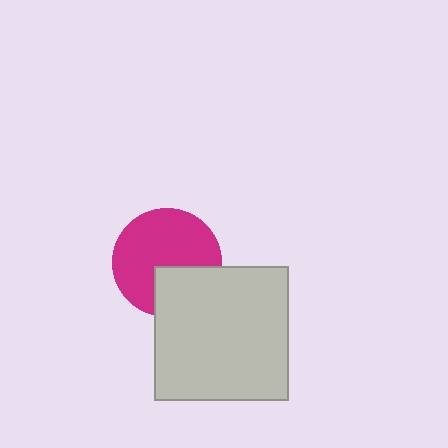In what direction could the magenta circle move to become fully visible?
The magenta circle could move up. That would shift it out from behind the light gray square entirely.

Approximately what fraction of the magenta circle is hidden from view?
Roughly 31% of the magenta circle is hidden behind the light gray square.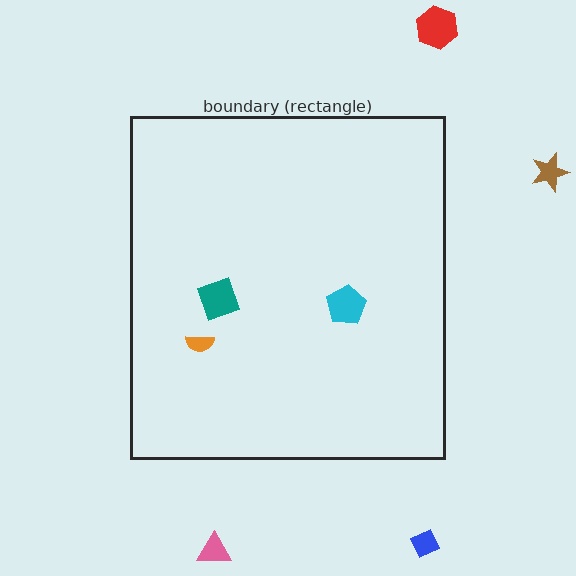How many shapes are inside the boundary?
3 inside, 4 outside.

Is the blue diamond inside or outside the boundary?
Outside.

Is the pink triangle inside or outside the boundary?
Outside.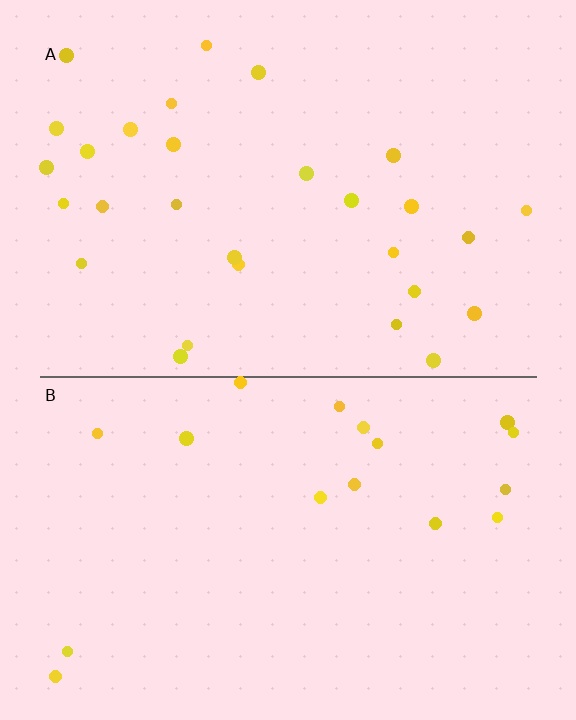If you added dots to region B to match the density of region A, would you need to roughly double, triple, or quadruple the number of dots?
Approximately double.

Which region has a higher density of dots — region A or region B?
A (the top).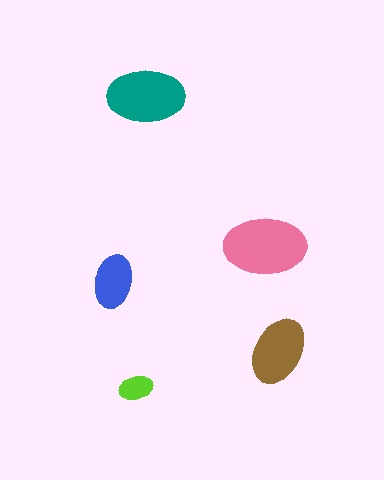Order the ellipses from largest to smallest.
the pink one, the teal one, the brown one, the blue one, the lime one.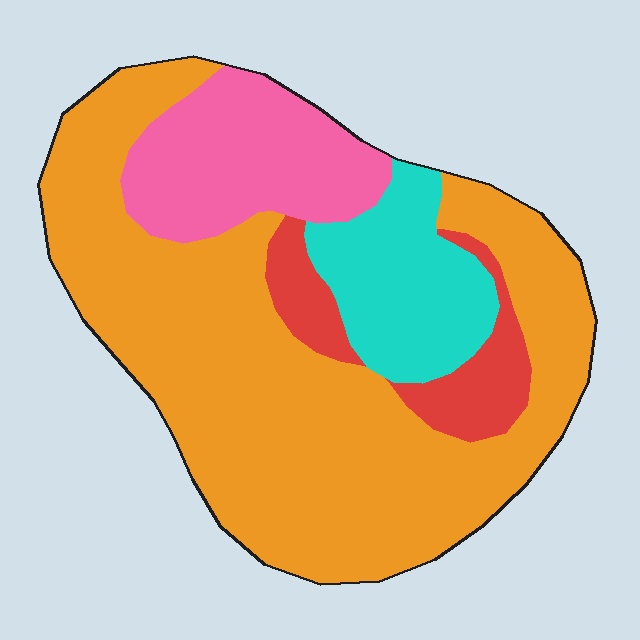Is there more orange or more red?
Orange.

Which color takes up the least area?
Red, at roughly 10%.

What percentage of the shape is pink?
Pink covers roughly 15% of the shape.